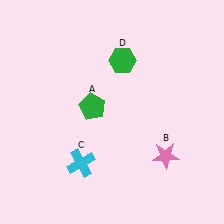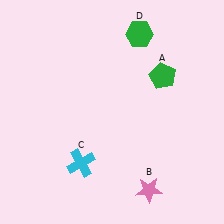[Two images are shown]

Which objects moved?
The objects that moved are: the green pentagon (A), the pink star (B), the green hexagon (D).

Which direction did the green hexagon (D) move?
The green hexagon (D) moved up.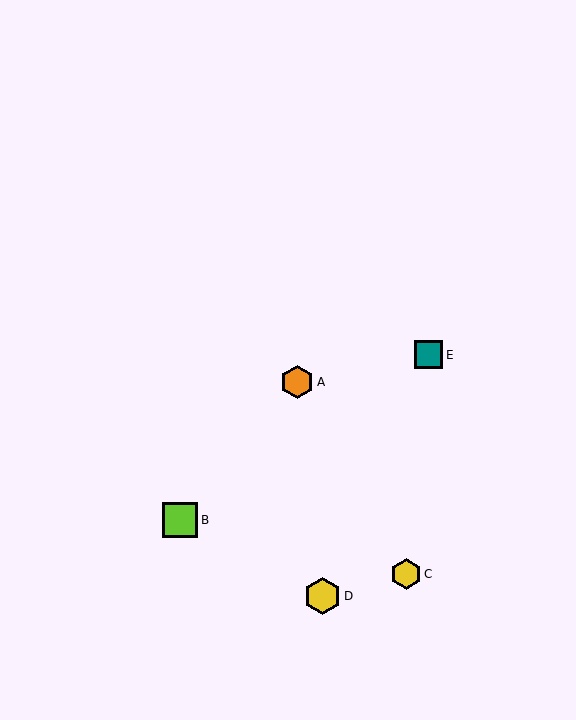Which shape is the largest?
The yellow hexagon (labeled D) is the largest.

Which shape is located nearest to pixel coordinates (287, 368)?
The orange hexagon (labeled A) at (297, 382) is nearest to that location.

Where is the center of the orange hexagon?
The center of the orange hexagon is at (297, 382).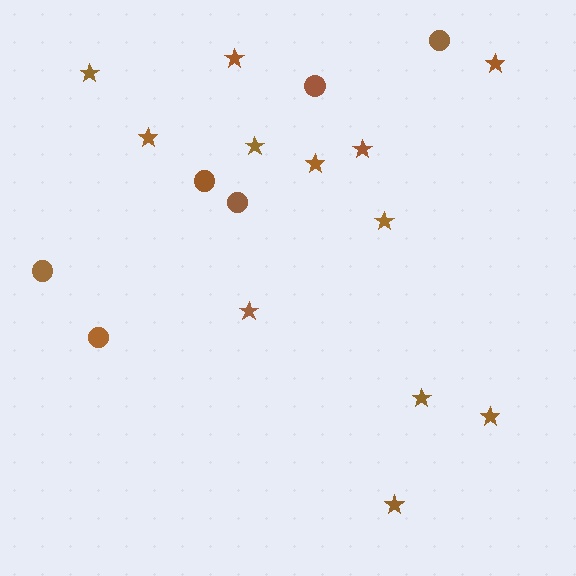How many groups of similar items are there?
There are 2 groups: one group of circles (6) and one group of stars (12).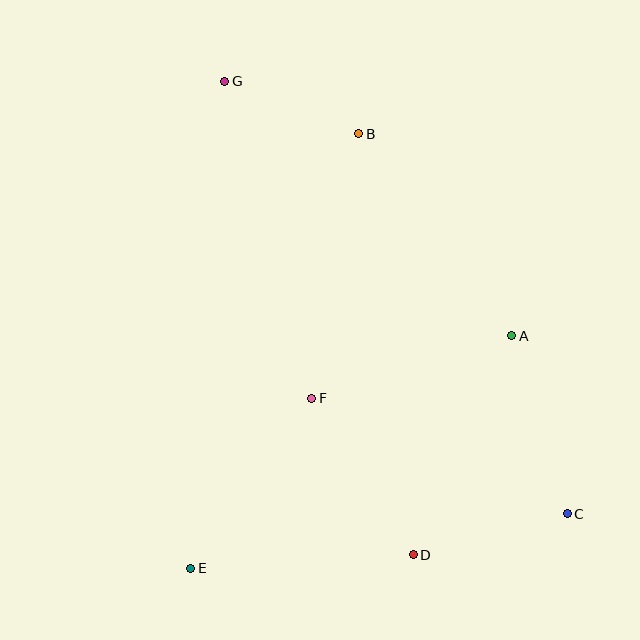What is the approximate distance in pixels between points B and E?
The distance between B and E is approximately 466 pixels.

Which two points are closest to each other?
Points B and G are closest to each other.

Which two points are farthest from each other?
Points C and G are farthest from each other.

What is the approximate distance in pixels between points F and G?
The distance between F and G is approximately 329 pixels.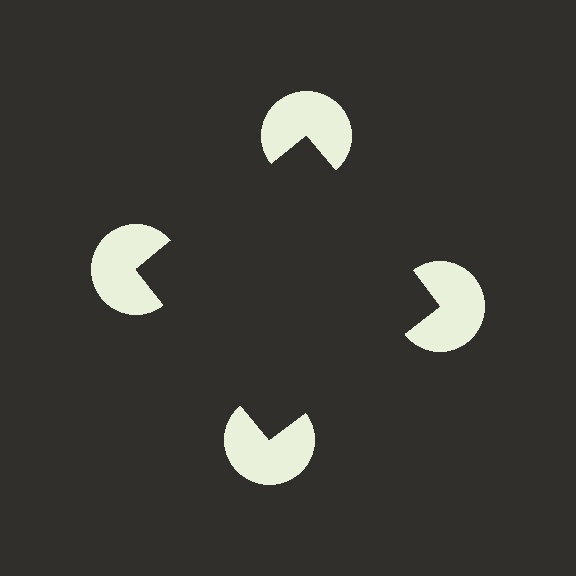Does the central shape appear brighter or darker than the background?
It typically appears slightly darker than the background, even though no actual brightness change is drawn.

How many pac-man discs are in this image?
There are 4 — one at each vertex of the illusory square.